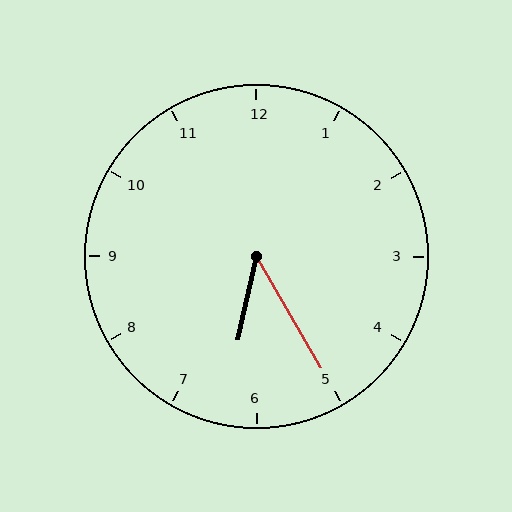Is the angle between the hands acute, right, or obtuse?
It is acute.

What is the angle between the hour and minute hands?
Approximately 42 degrees.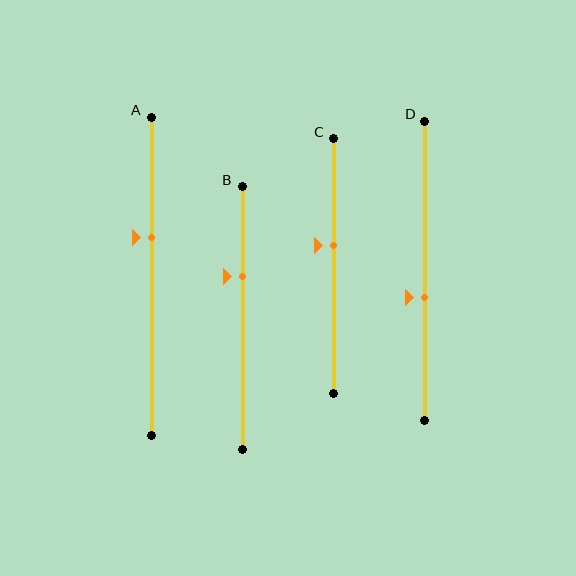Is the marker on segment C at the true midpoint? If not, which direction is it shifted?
No, the marker on segment C is shifted upward by about 8% of the segment length.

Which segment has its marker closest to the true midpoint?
Segment C has its marker closest to the true midpoint.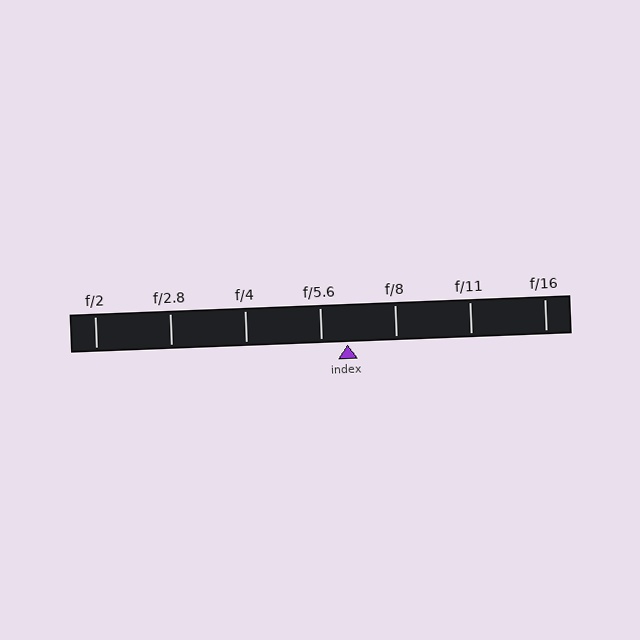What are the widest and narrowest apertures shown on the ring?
The widest aperture shown is f/2 and the narrowest is f/16.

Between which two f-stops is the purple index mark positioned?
The index mark is between f/5.6 and f/8.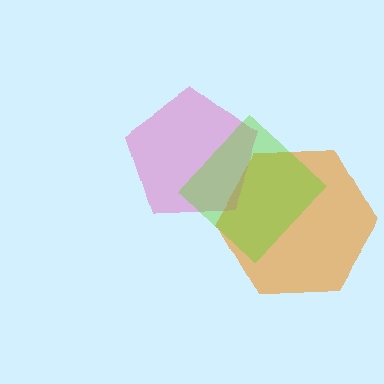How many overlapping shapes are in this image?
There are 3 overlapping shapes in the image.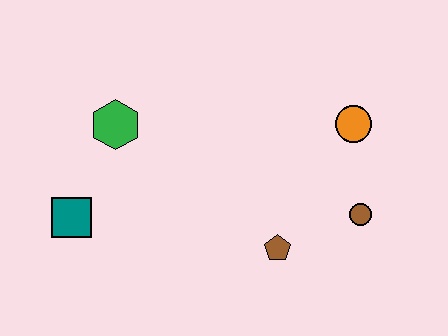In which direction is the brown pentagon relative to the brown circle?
The brown pentagon is to the left of the brown circle.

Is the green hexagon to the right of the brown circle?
No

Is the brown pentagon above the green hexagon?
No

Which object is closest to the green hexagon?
The teal square is closest to the green hexagon.